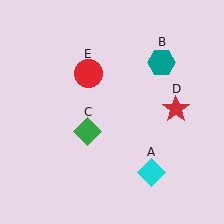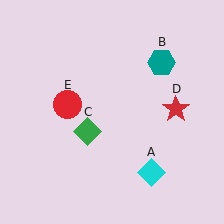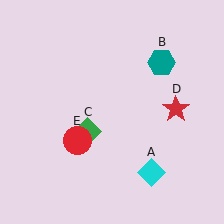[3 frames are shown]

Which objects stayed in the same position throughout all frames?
Cyan diamond (object A) and teal hexagon (object B) and green diamond (object C) and red star (object D) remained stationary.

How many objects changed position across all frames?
1 object changed position: red circle (object E).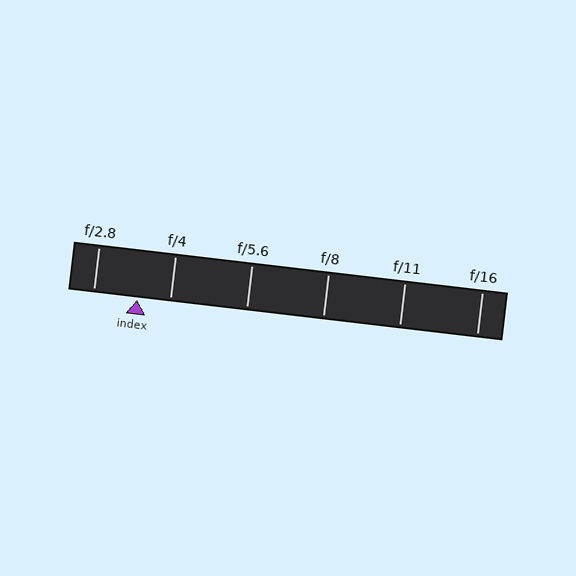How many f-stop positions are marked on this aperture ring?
There are 6 f-stop positions marked.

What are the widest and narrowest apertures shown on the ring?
The widest aperture shown is f/2.8 and the narrowest is f/16.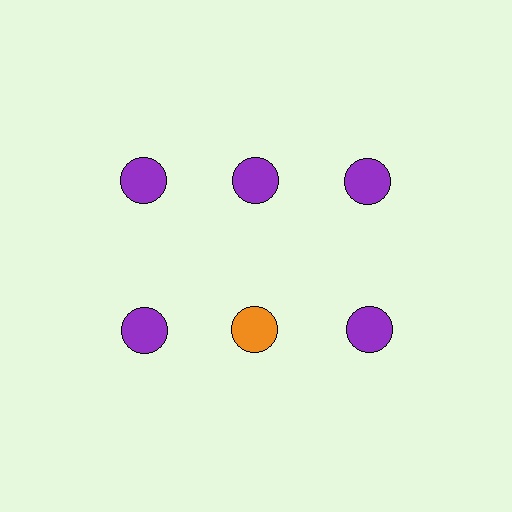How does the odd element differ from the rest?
It has a different color: orange instead of purple.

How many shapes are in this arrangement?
There are 6 shapes arranged in a grid pattern.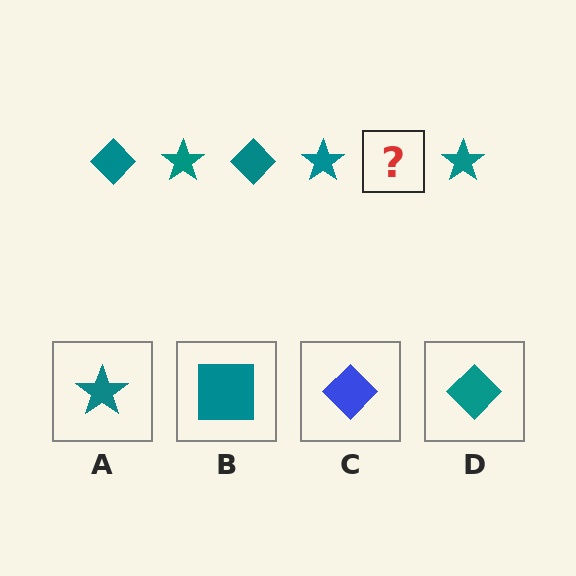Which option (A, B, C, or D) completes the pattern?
D.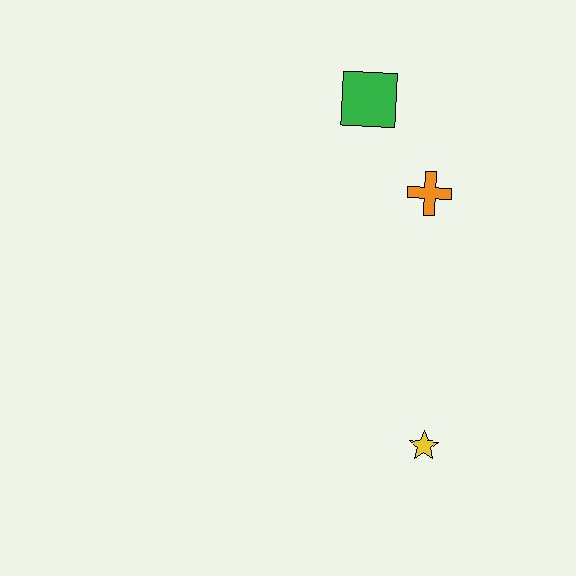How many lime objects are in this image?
There are no lime objects.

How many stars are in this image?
There is 1 star.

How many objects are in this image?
There are 3 objects.